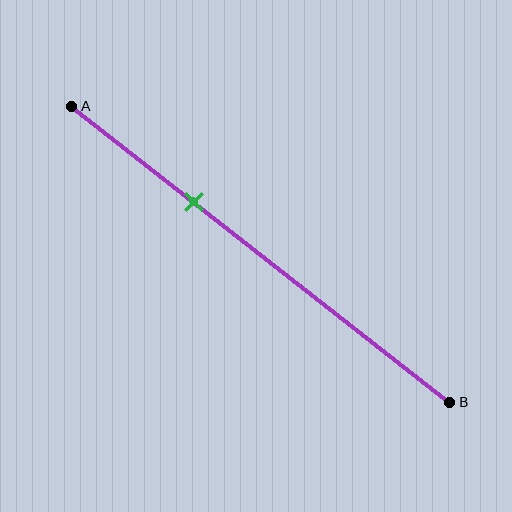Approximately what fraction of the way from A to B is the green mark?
The green mark is approximately 30% of the way from A to B.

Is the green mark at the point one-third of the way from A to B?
Yes, the mark is approximately at the one-third point.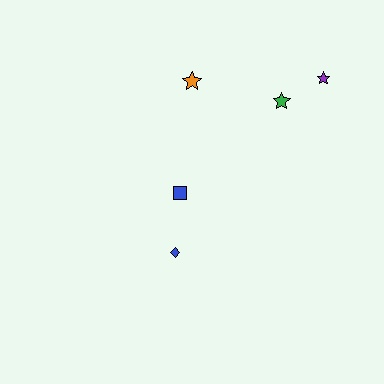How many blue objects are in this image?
There are 2 blue objects.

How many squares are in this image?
There is 1 square.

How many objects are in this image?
There are 5 objects.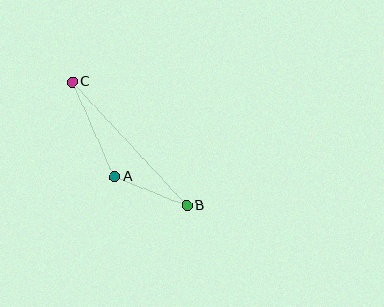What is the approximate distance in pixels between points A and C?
The distance between A and C is approximately 104 pixels.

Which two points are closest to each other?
Points A and B are closest to each other.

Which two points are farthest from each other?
Points B and C are farthest from each other.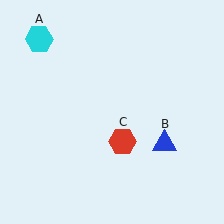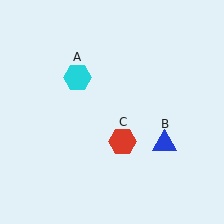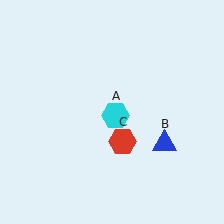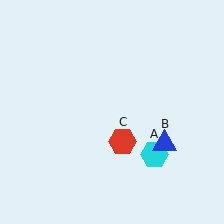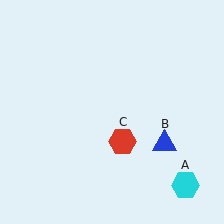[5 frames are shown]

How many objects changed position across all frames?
1 object changed position: cyan hexagon (object A).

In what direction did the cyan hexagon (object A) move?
The cyan hexagon (object A) moved down and to the right.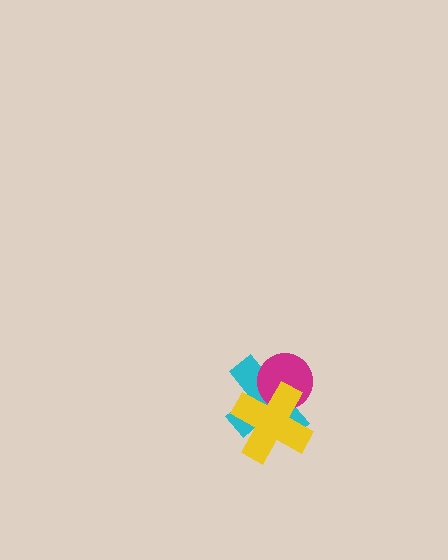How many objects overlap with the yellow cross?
2 objects overlap with the yellow cross.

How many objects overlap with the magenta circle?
2 objects overlap with the magenta circle.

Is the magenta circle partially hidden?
Yes, it is partially covered by another shape.